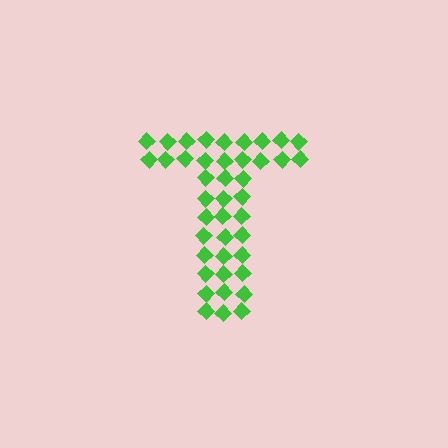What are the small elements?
The small elements are diamonds.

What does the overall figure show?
The overall figure shows the letter T.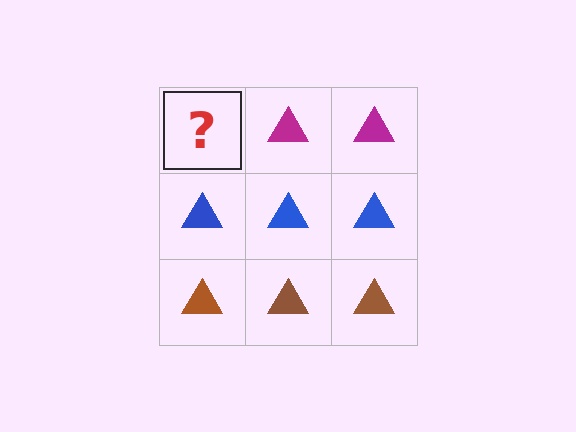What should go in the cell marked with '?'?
The missing cell should contain a magenta triangle.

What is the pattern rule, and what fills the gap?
The rule is that each row has a consistent color. The gap should be filled with a magenta triangle.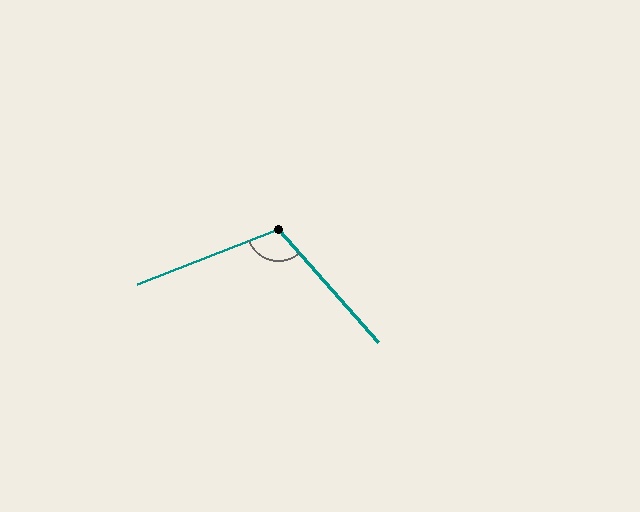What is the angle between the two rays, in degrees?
Approximately 110 degrees.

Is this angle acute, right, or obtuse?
It is obtuse.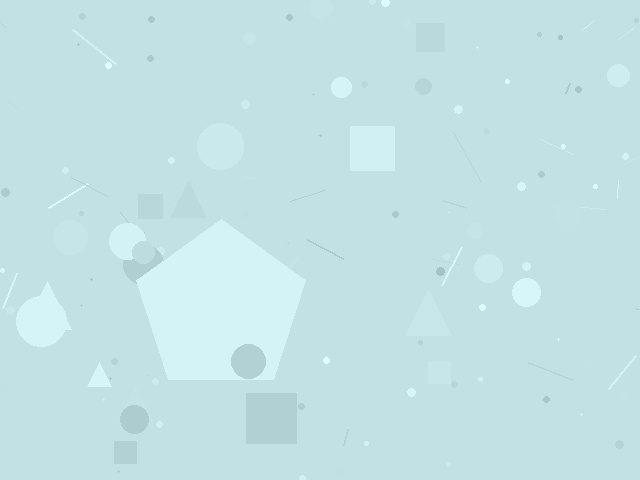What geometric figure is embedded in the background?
A pentagon is embedded in the background.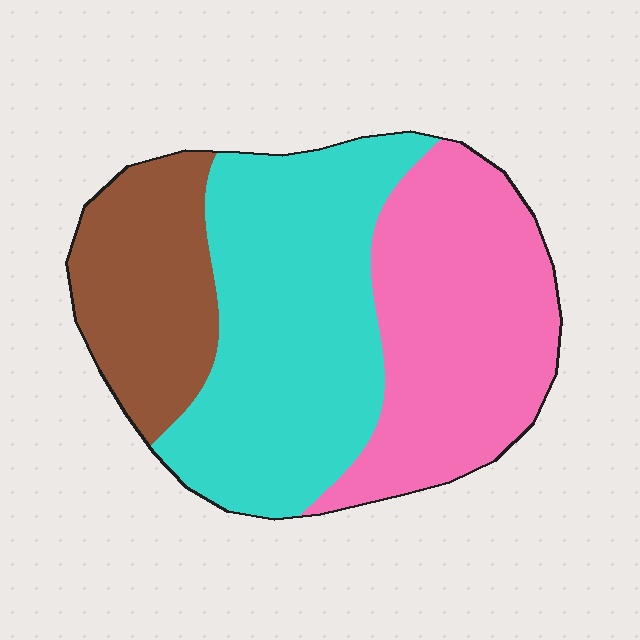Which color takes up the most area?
Cyan, at roughly 45%.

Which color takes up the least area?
Brown, at roughly 20%.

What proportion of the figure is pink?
Pink takes up between a third and a half of the figure.